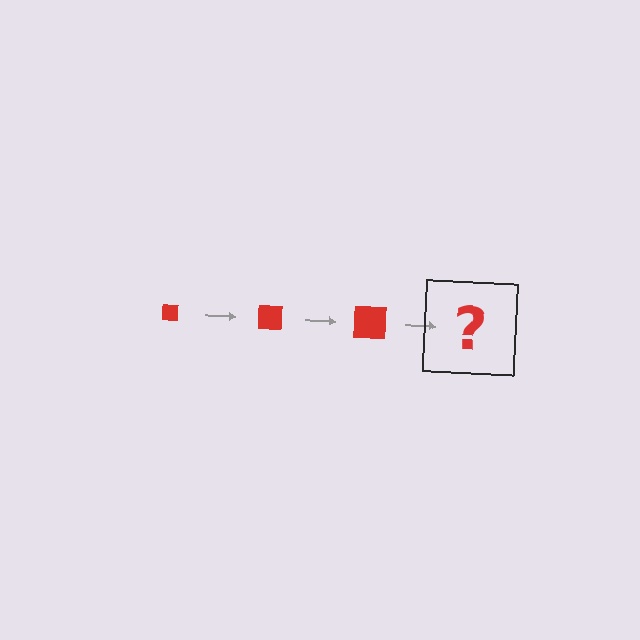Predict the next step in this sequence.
The next step is a red square, larger than the previous one.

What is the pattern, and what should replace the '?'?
The pattern is that the square gets progressively larger each step. The '?' should be a red square, larger than the previous one.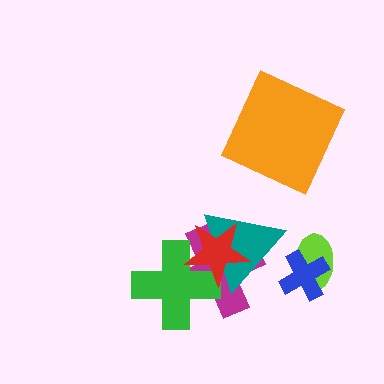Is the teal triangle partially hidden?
Yes, it is partially covered by another shape.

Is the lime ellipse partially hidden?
Yes, it is partially covered by another shape.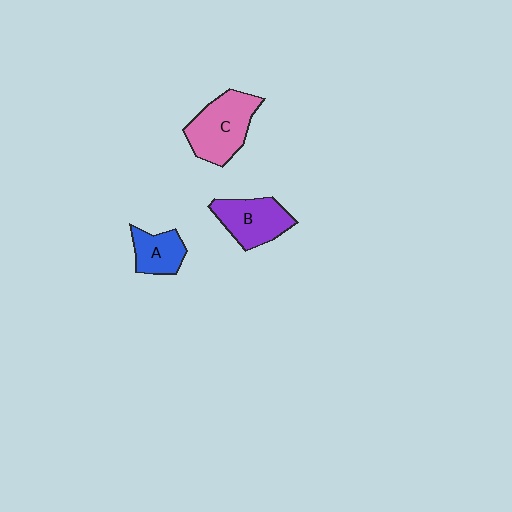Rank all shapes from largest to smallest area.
From largest to smallest: C (pink), B (purple), A (blue).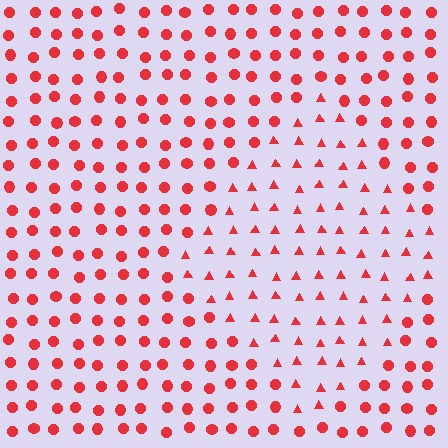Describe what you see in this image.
The image is filled with small red elements arranged in a uniform grid. A diamond-shaped region contains triangles, while the surrounding area contains circles. The boundary is defined purely by the change in element shape.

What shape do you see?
I see a diamond.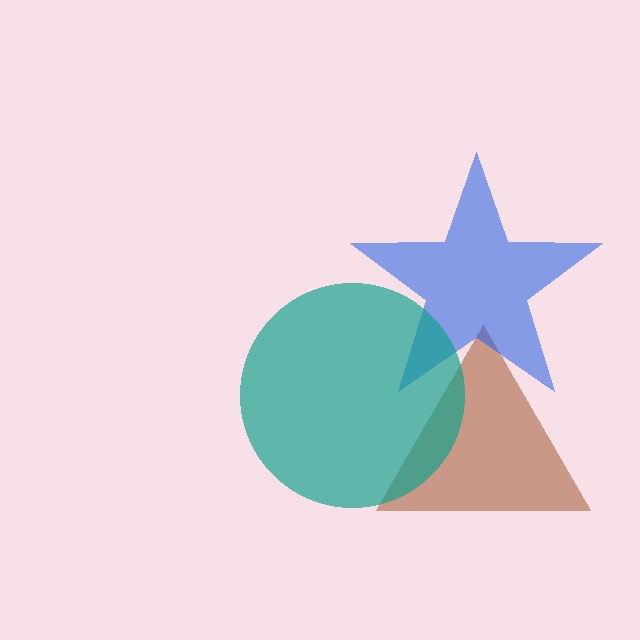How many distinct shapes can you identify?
There are 3 distinct shapes: a brown triangle, a blue star, a teal circle.